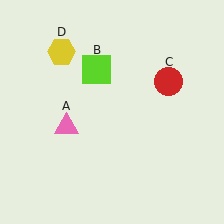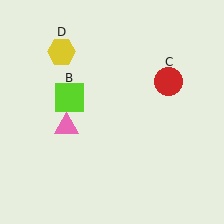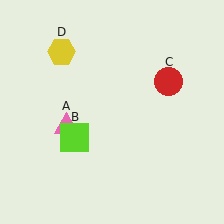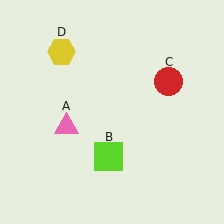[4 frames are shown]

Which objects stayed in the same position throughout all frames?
Pink triangle (object A) and red circle (object C) and yellow hexagon (object D) remained stationary.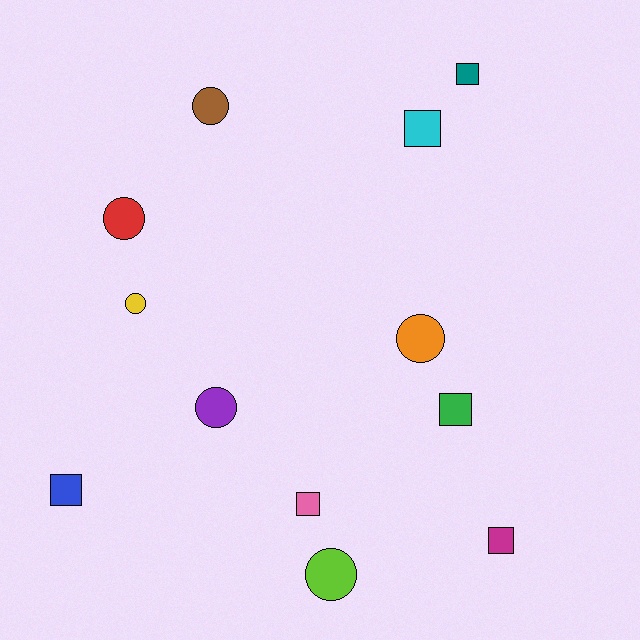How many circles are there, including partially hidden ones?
There are 6 circles.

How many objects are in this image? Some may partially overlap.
There are 12 objects.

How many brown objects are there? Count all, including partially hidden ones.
There is 1 brown object.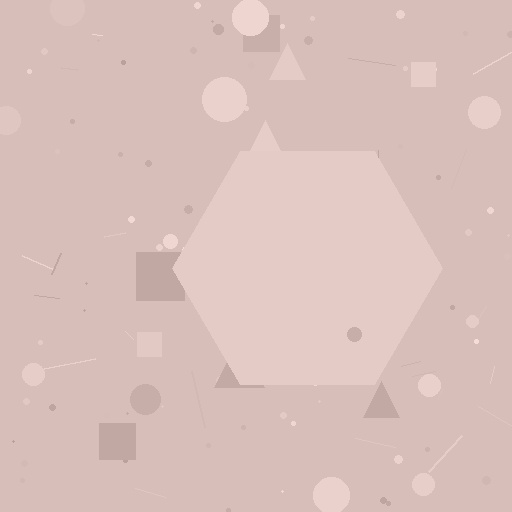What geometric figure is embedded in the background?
A hexagon is embedded in the background.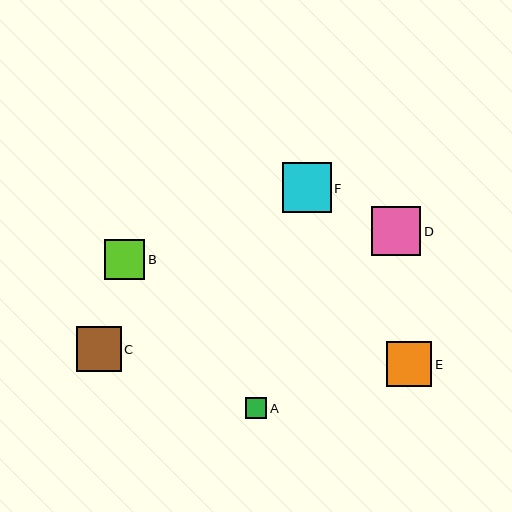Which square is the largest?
Square F is the largest with a size of approximately 49 pixels.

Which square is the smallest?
Square A is the smallest with a size of approximately 21 pixels.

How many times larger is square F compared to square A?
Square F is approximately 2.3 times the size of square A.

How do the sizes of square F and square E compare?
Square F and square E are approximately the same size.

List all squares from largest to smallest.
From largest to smallest: F, D, E, C, B, A.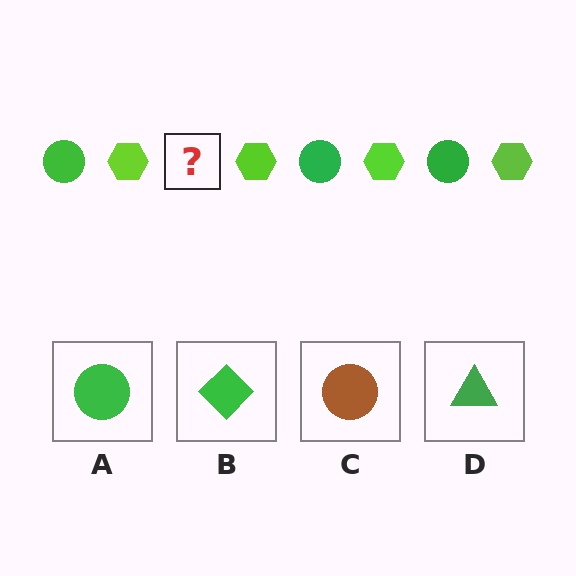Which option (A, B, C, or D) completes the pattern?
A.